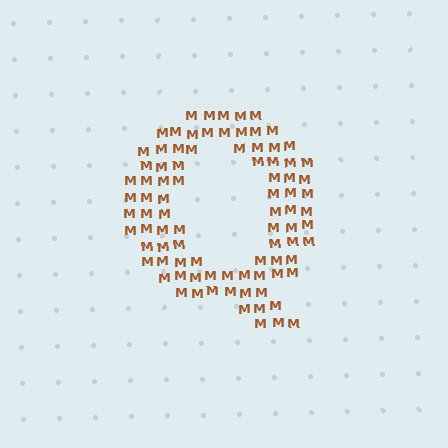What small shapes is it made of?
It is made of small letter M's.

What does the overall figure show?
The overall figure shows the letter Q.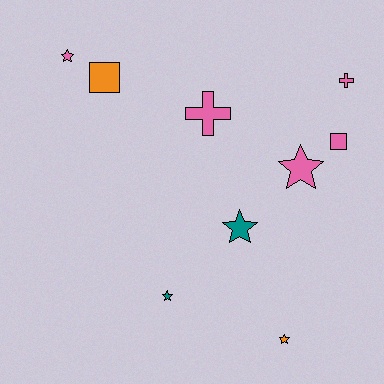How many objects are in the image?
There are 9 objects.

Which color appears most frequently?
Pink, with 5 objects.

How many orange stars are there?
There is 1 orange star.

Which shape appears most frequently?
Star, with 5 objects.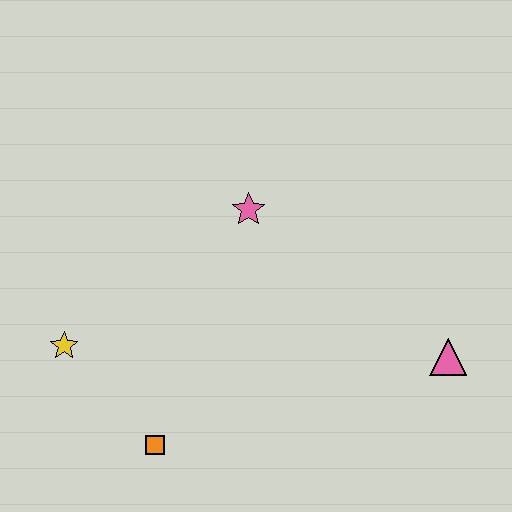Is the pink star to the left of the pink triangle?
Yes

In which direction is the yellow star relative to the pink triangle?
The yellow star is to the left of the pink triangle.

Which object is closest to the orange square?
The yellow star is closest to the orange square.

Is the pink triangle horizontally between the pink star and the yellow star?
No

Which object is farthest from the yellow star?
The pink triangle is farthest from the yellow star.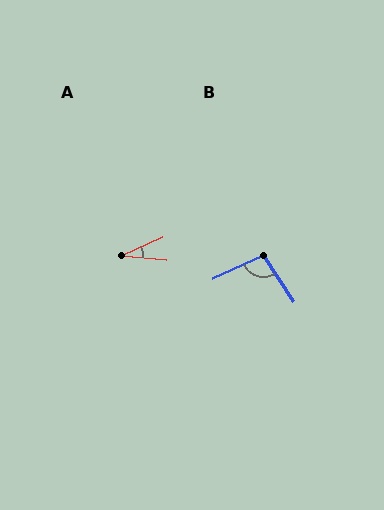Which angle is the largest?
B, at approximately 97 degrees.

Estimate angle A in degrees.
Approximately 29 degrees.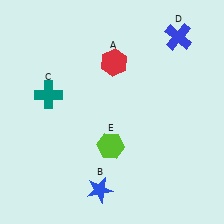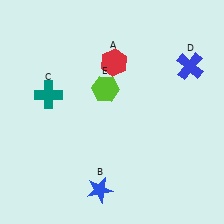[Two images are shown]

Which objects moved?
The objects that moved are: the blue cross (D), the lime hexagon (E).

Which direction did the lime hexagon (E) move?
The lime hexagon (E) moved up.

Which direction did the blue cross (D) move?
The blue cross (D) moved down.